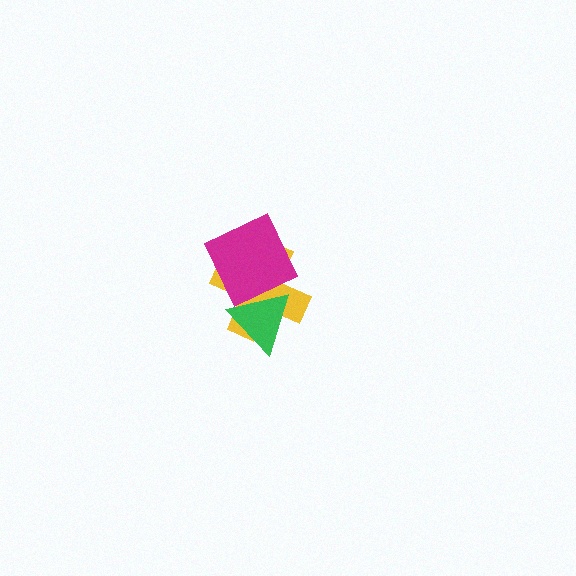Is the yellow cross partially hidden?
Yes, it is partially covered by another shape.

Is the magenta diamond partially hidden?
No, no other shape covers it.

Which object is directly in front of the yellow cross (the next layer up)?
The green triangle is directly in front of the yellow cross.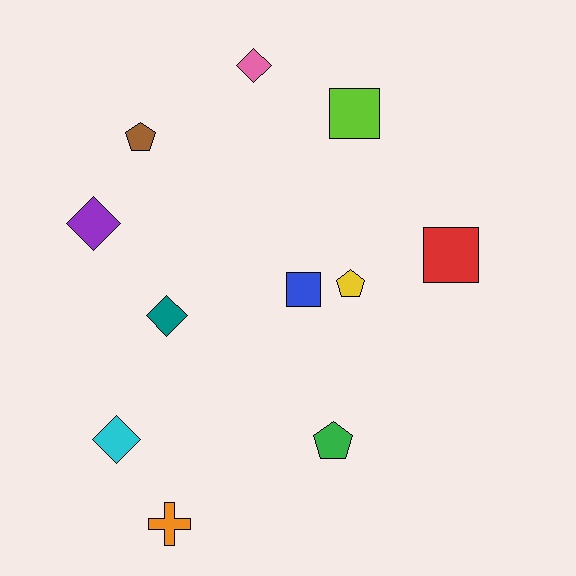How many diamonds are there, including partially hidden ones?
There are 4 diamonds.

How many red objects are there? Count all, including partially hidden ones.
There is 1 red object.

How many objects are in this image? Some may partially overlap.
There are 11 objects.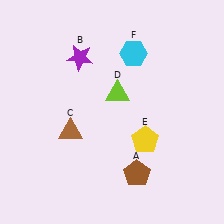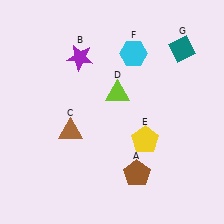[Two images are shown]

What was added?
A teal diamond (G) was added in Image 2.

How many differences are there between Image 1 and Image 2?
There is 1 difference between the two images.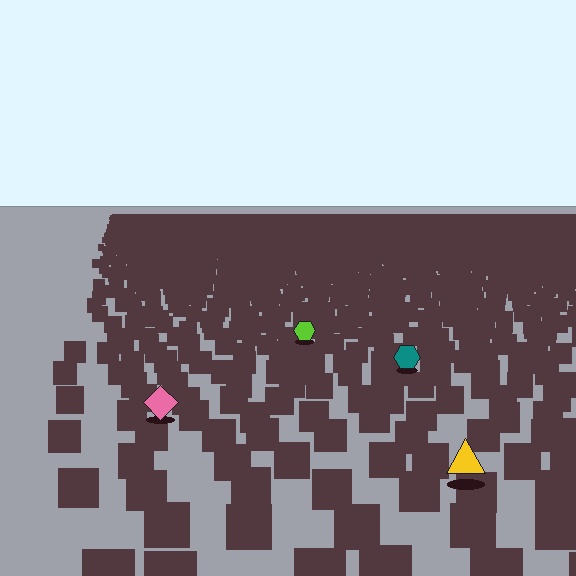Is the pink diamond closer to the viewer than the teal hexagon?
Yes. The pink diamond is closer — you can tell from the texture gradient: the ground texture is coarser near it.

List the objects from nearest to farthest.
From nearest to farthest: the yellow triangle, the pink diamond, the teal hexagon, the lime hexagon.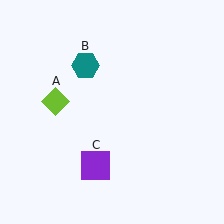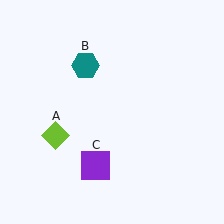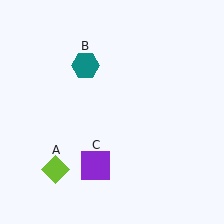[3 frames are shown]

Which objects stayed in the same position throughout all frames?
Teal hexagon (object B) and purple square (object C) remained stationary.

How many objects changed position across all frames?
1 object changed position: lime diamond (object A).